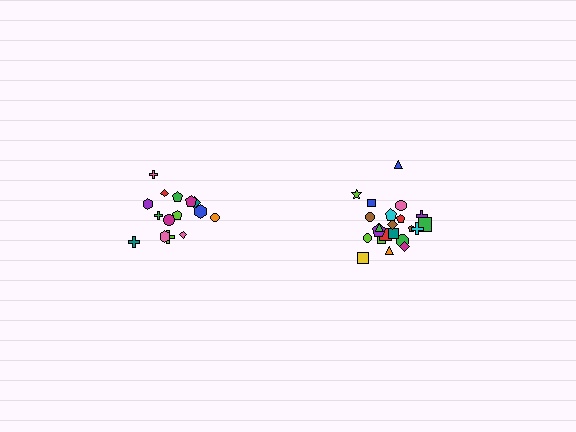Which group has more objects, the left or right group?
The right group.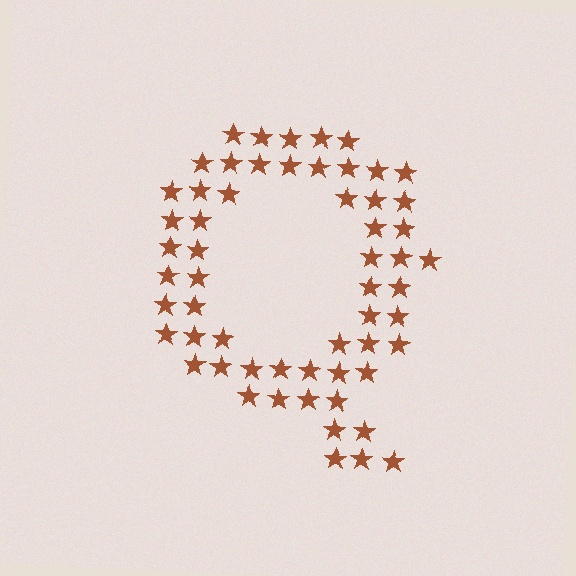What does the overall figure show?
The overall figure shows the letter Q.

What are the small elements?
The small elements are stars.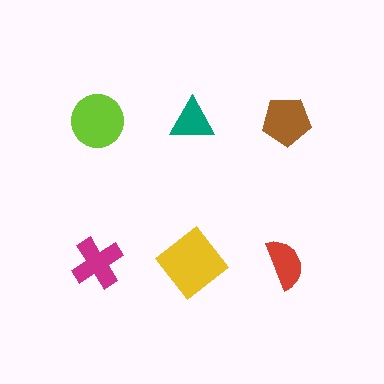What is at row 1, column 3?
A brown pentagon.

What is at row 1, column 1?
A lime circle.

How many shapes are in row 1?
3 shapes.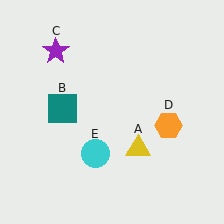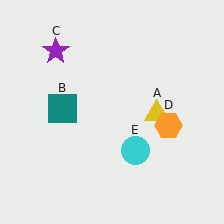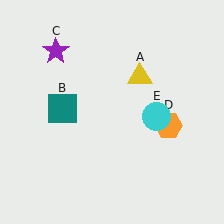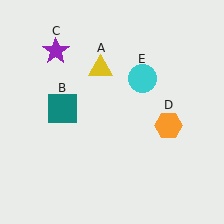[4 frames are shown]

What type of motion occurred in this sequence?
The yellow triangle (object A), cyan circle (object E) rotated counterclockwise around the center of the scene.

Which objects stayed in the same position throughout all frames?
Teal square (object B) and purple star (object C) and orange hexagon (object D) remained stationary.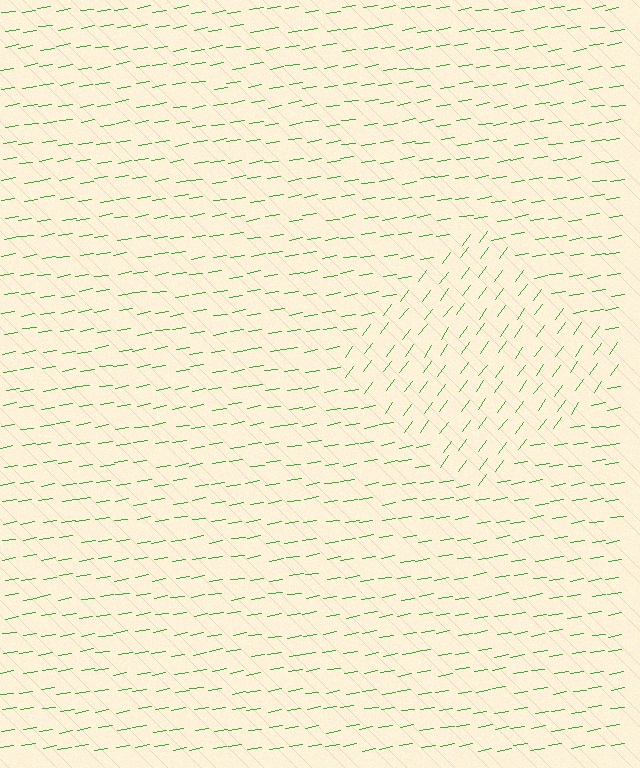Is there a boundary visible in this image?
Yes, there is a texture boundary formed by a change in line orientation.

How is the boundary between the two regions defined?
The boundary is defined purely by a change in line orientation (approximately 45 degrees difference). All lines are the same color and thickness.